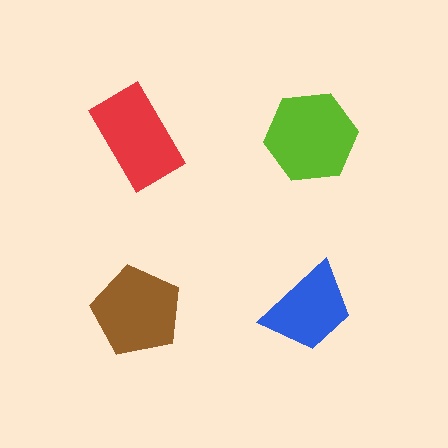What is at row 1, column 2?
A lime hexagon.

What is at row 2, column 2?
A blue trapezoid.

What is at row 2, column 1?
A brown pentagon.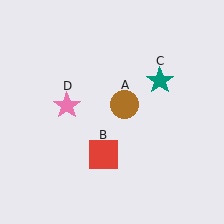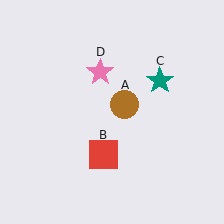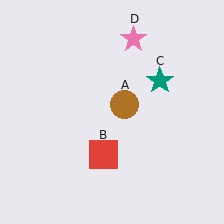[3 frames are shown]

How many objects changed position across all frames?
1 object changed position: pink star (object D).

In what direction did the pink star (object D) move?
The pink star (object D) moved up and to the right.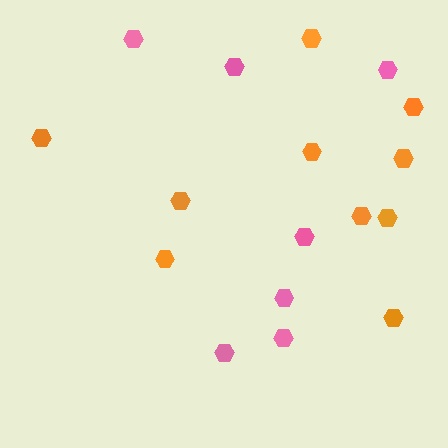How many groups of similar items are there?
There are 2 groups: one group of pink hexagons (7) and one group of orange hexagons (10).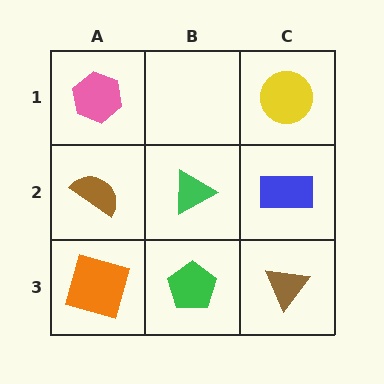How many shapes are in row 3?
3 shapes.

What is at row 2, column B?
A green triangle.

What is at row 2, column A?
A brown semicircle.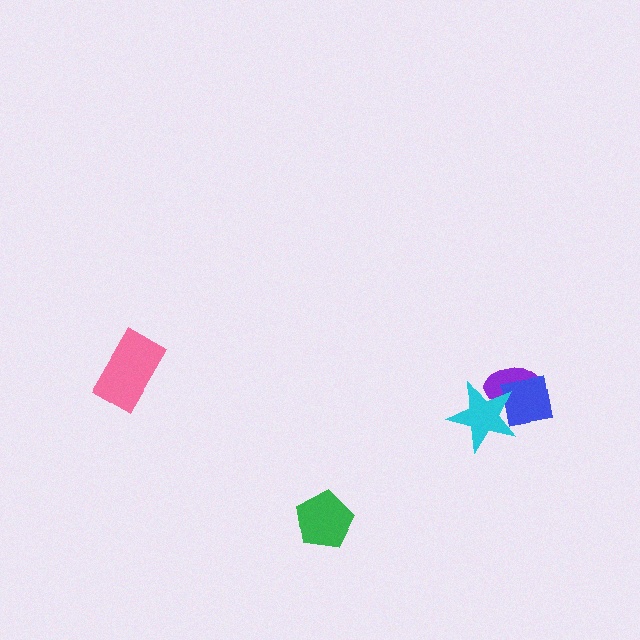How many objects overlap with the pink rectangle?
0 objects overlap with the pink rectangle.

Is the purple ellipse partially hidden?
Yes, it is partially covered by another shape.